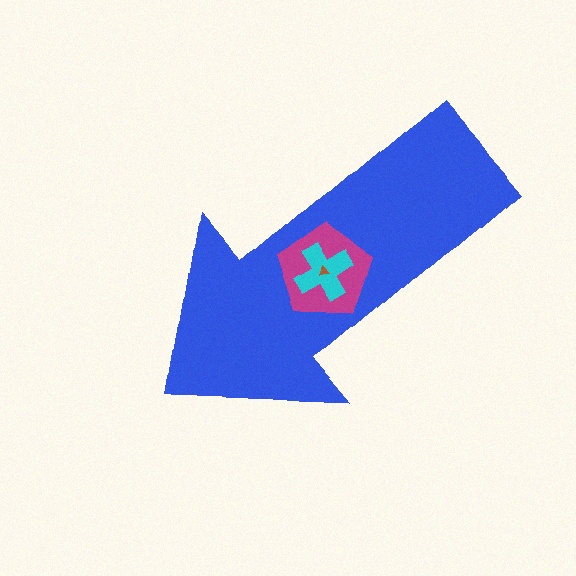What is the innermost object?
The brown triangle.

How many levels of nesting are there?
4.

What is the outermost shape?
The blue arrow.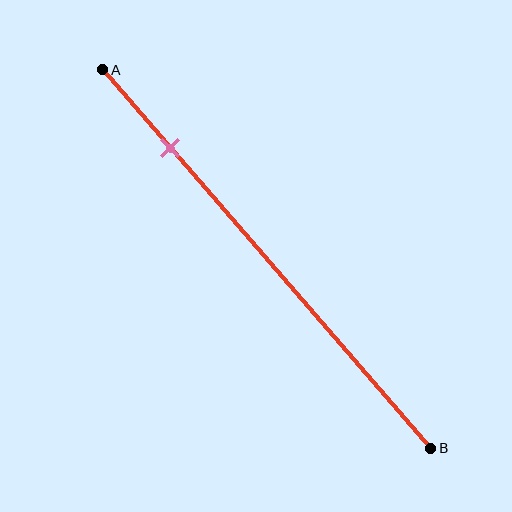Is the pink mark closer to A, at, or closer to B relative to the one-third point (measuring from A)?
The pink mark is closer to point A than the one-third point of segment AB.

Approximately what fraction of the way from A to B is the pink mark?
The pink mark is approximately 20% of the way from A to B.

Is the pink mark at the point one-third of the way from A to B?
No, the mark is at about 20% from A, not at the 33% one-third point.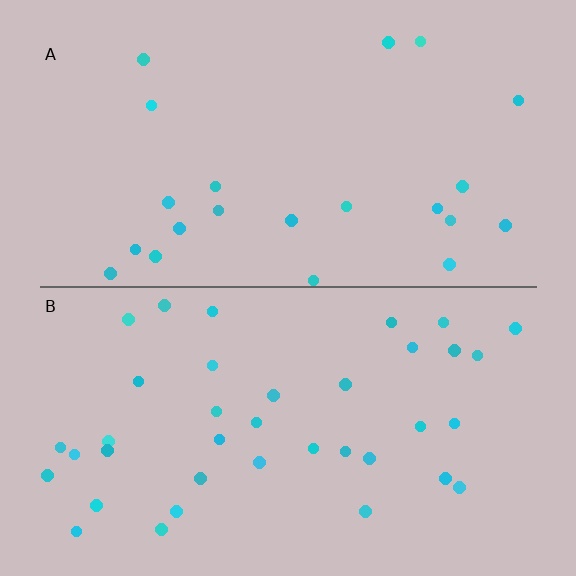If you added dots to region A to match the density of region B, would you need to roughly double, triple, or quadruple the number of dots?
Approximately double.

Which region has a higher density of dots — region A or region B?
B (the bottom).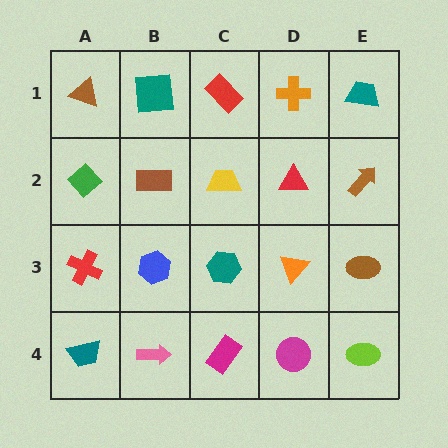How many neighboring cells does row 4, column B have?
3.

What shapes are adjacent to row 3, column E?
A brown arrow (row 2, column E), a lime ellipse (row 4, column E), an orange triangle (row 3, column D).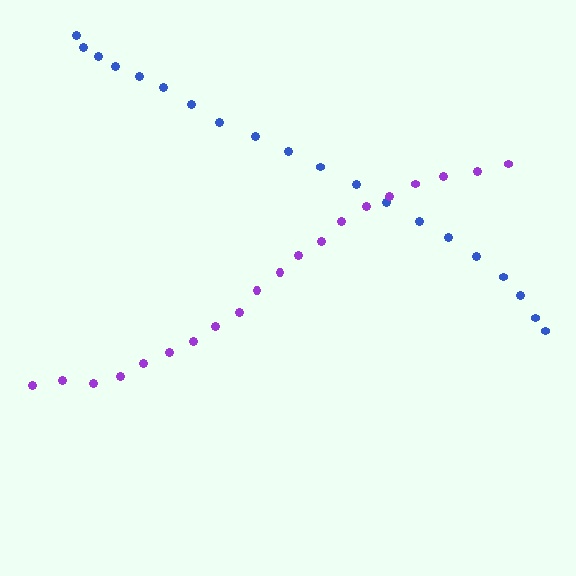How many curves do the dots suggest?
There are 2 distinct paths.